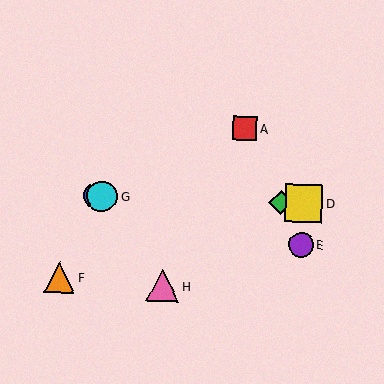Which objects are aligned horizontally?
Objects B, C, D, G are aligned horizontally.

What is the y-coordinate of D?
Object D is at y≈203.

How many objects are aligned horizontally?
4 objects (B, C, D, G) are aligned horizontally.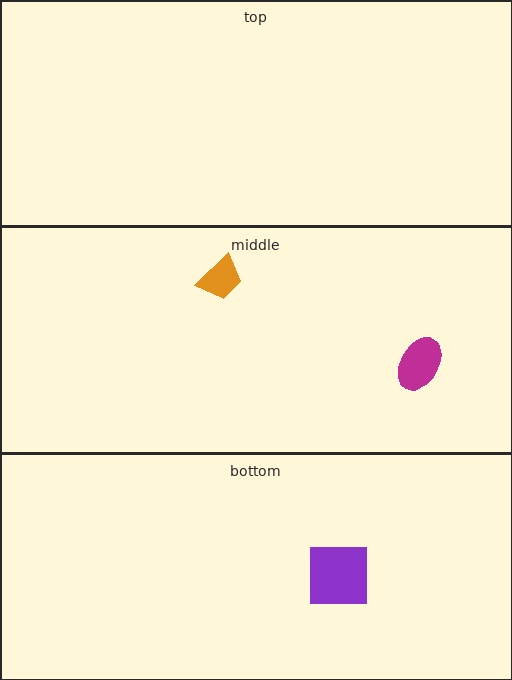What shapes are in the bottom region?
The purple square.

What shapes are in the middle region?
The orange trapezoid, the magenta ellipse.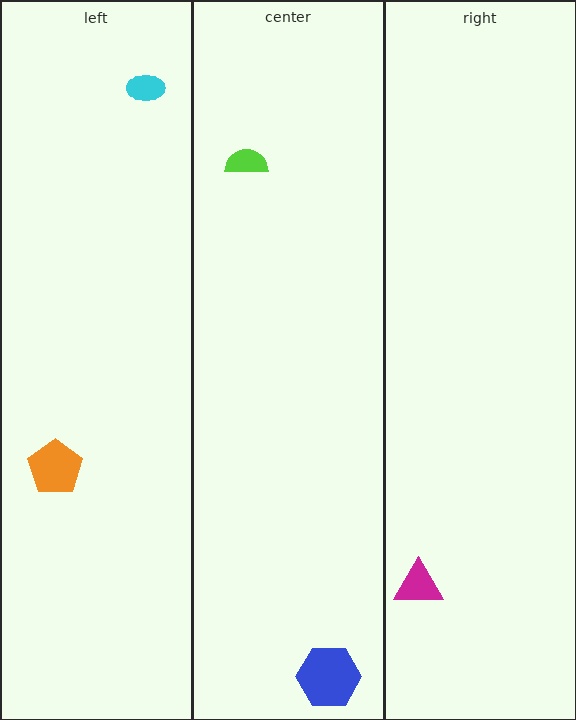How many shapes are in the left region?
2.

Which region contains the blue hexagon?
The center region.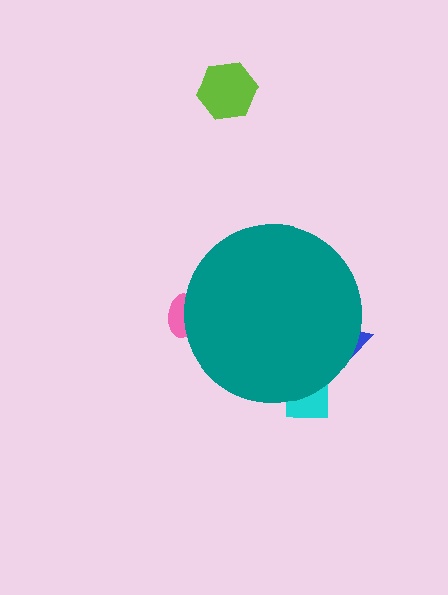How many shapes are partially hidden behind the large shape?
3 shapes are partially hidden.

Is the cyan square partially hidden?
Yes, the cyan square is partially hidden behind the teal circle.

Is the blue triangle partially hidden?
Yes, the blue triangle is partially hidden behind the teal circle.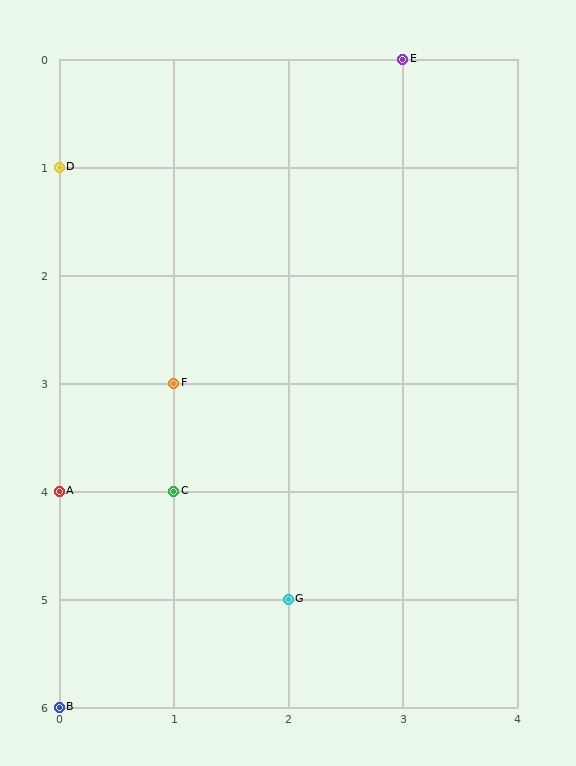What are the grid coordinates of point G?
Point G is at grid coordinates (2, 5).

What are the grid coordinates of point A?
Point A is at grid coordinates (0, 4).